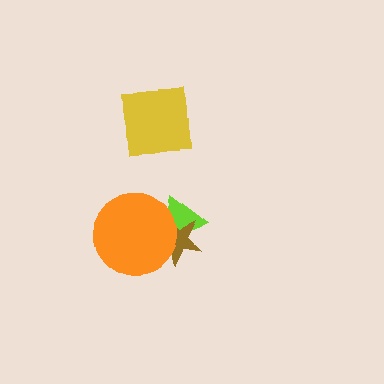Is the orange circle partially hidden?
No, no other shape covers it.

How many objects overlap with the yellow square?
0 objects overlap with the yellow square.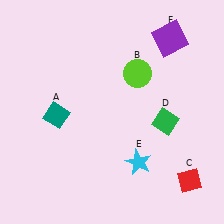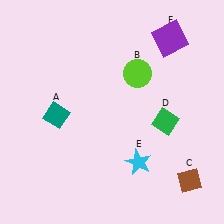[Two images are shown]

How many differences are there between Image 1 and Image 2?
There is 1 difference between the two images.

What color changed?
The diamond (C) changed from red in Image 1 to brown in Image 2.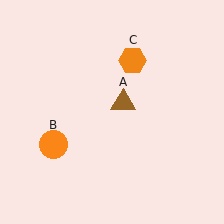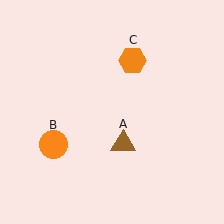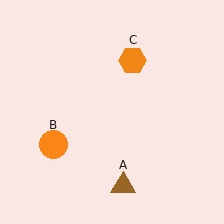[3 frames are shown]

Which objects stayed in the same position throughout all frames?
Orange circle (object B) and orange hexagon (object C) remained stationary.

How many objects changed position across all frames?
1 object changed position: brown triangle (object A).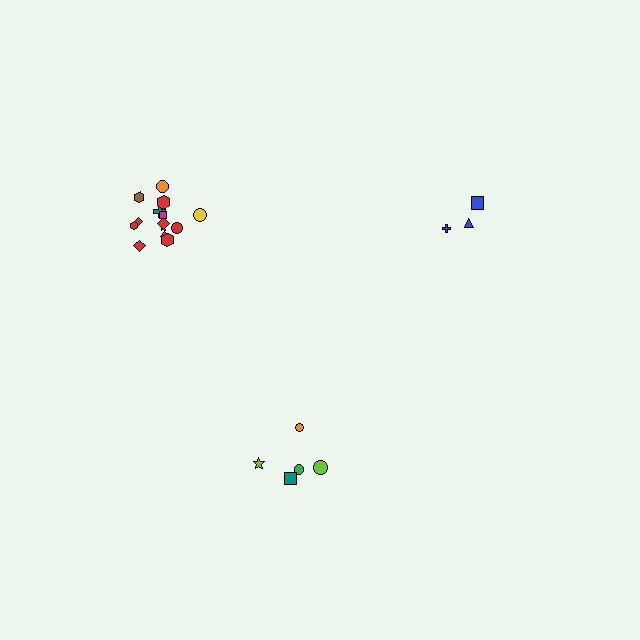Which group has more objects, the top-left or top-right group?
The top-left group.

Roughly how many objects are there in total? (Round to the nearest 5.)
Roughly 25 objects in total.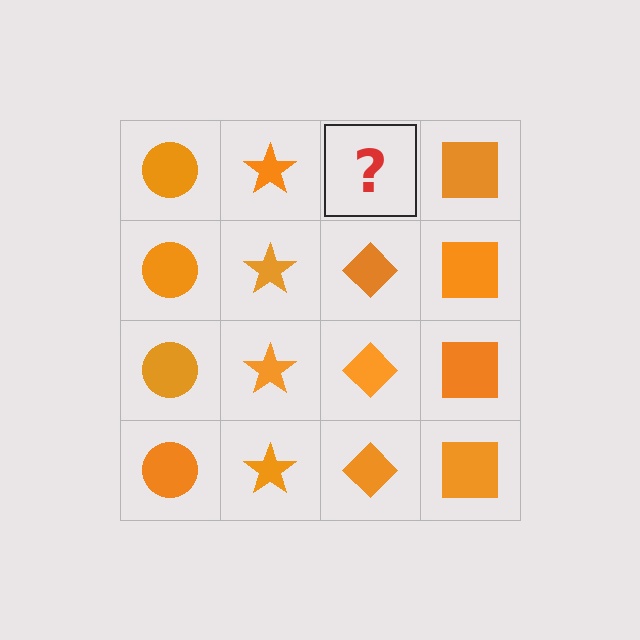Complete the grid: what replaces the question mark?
The question mark should be replaced with an orange diamond.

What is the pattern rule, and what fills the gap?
The rule is that each column has a consistent shape. The gap should be filled with an orange diamond.